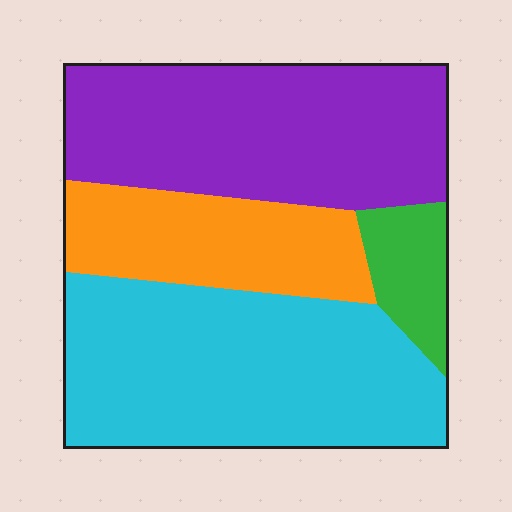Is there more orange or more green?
Orange.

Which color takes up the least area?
Green, at roughly 5%.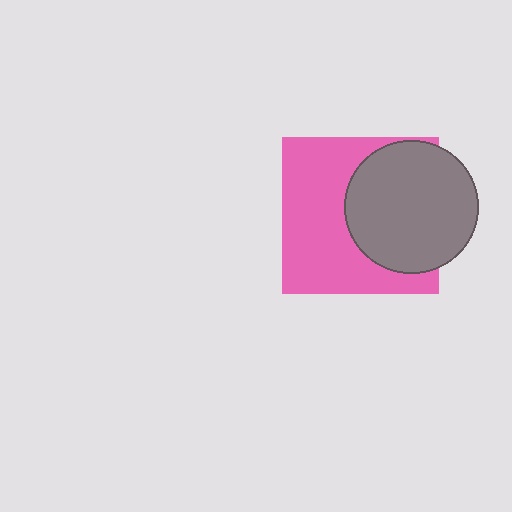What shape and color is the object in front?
The object in front is a gray circle.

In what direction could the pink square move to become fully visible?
The pink square could move left. That would shift it out from behind the gray circle entirely.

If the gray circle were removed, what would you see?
You would see the complete pink square.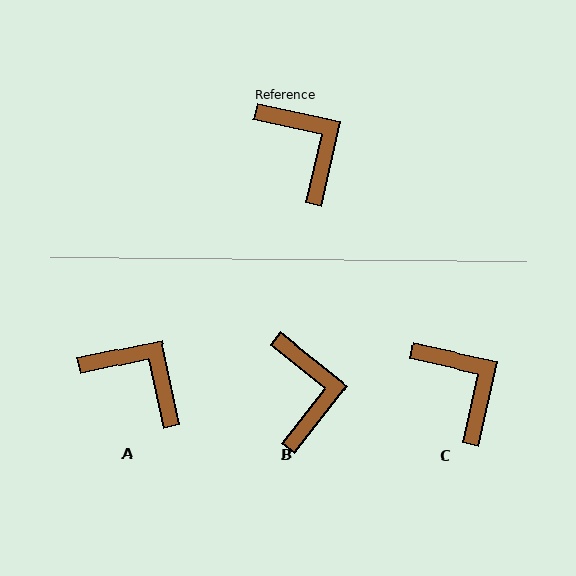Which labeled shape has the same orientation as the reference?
C.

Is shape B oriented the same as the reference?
No, it is off by about 26 degrees.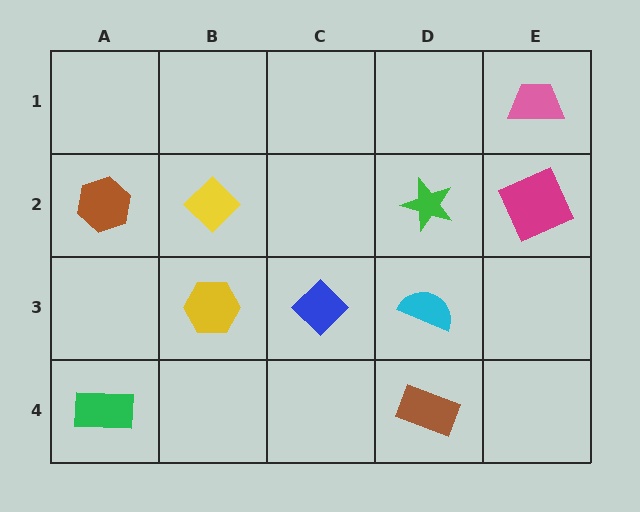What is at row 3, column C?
A blue diamond.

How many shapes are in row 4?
2 shapes.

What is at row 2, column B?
A yellow diamond.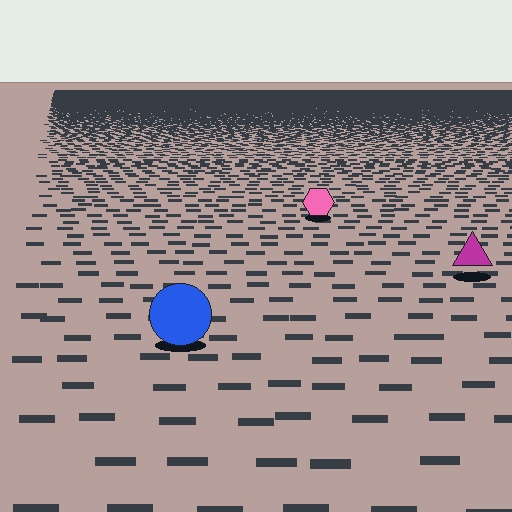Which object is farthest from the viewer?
The pink hexagon is farthest from the viewer. It appears smaller and the ground texture around it is denser.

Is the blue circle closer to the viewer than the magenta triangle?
Yes. The blue circle is closer — you can tell from the texture gradient: the ground texture is coarser near it.